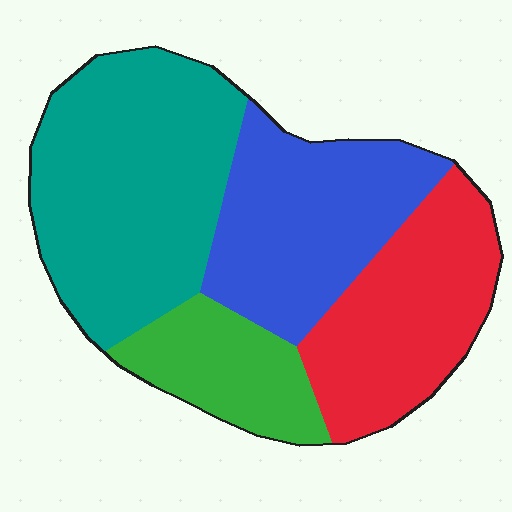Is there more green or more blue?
Blue.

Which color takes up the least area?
Green, at roughly 15%.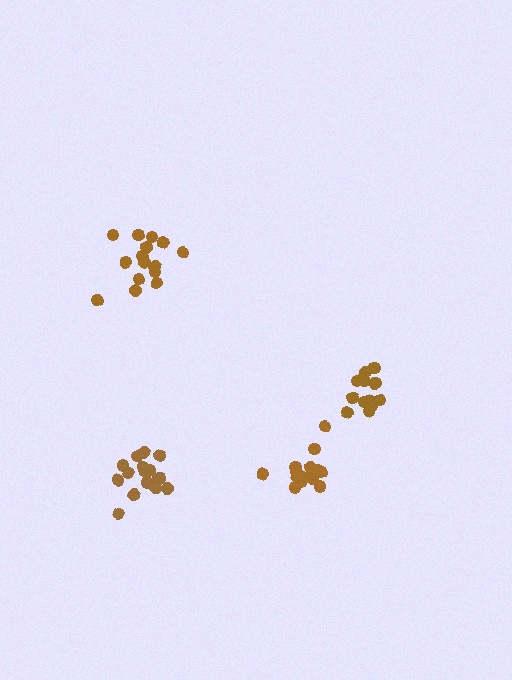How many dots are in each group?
Group 1: 15 dots, Group 2: 13 dots, Group 3: 16 dots, Group 4: 15 dots (59 total).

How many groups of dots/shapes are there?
There are 4 groups.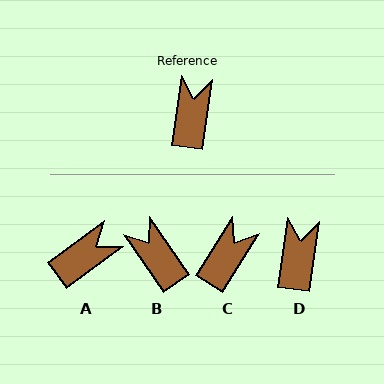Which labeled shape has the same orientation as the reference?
D.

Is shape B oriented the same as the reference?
No, it is off by about 43 degrees.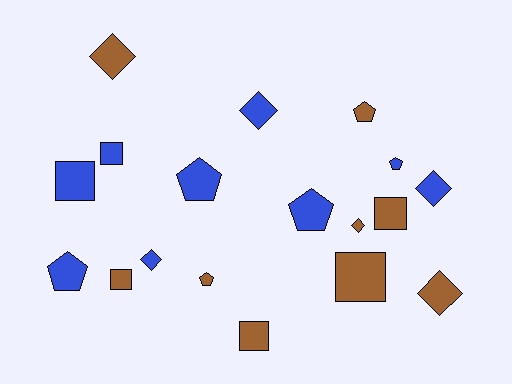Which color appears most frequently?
Brown, with 9 objects.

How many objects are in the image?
There are 18 objects.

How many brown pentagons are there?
There are 2 brown pentagons.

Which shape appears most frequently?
Pentagon, with 6 objects.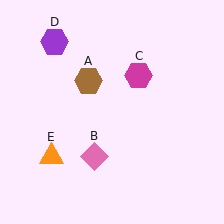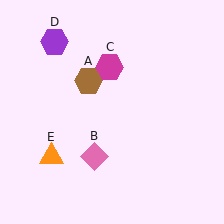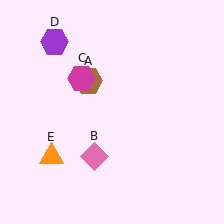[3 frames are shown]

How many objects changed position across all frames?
1 object changed position: magenta hexagon (object C).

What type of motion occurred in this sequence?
The magenta hexagon (object C) rotated counterclockwise around the center of the scene.